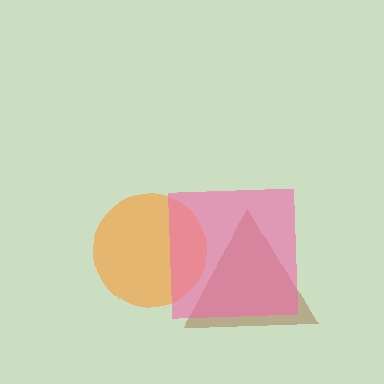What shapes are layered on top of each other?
The layered shapes are: an orange circle, a brown triangle, a pink square.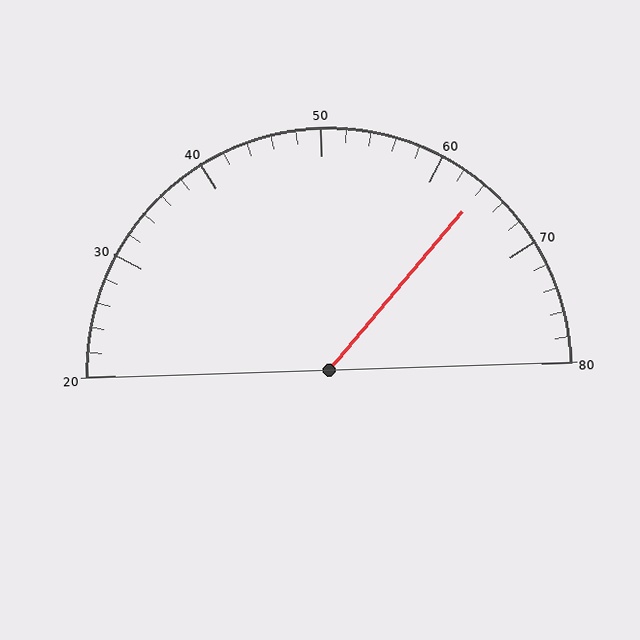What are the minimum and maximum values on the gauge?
The gauge ranges from 20 to 80.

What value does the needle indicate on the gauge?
The needle indicates approximately 64.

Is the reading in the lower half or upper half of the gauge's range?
The reading is in the upper half of the range (20 to 80).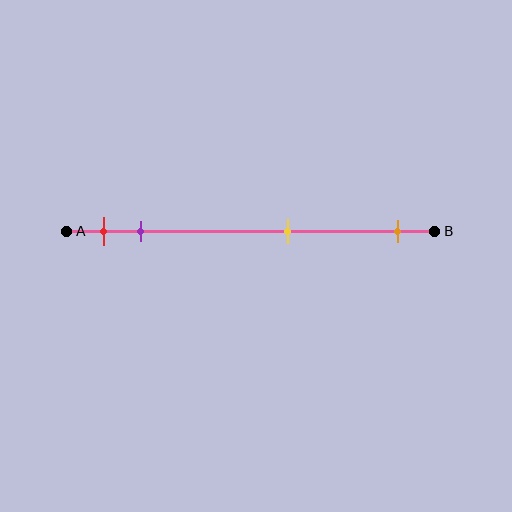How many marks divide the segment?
There are 4 marks dividing the segment.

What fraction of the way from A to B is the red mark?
The red mark is approximately 10% (0.1) of the way from A to B.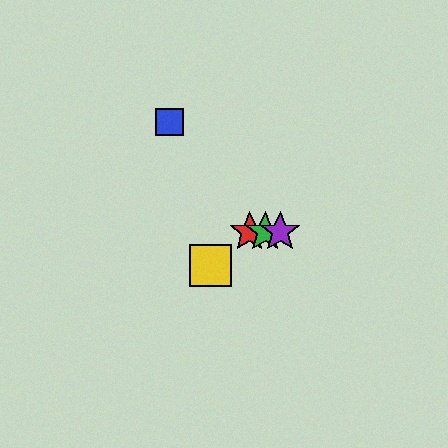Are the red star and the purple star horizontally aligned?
Yes, both are at y≈232.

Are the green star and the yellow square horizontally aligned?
No, the green star is at y≈232 and the yellow square is at y≈265.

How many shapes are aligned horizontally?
3 shapes (the red star, the green star, the purple star) are aligned horizontally.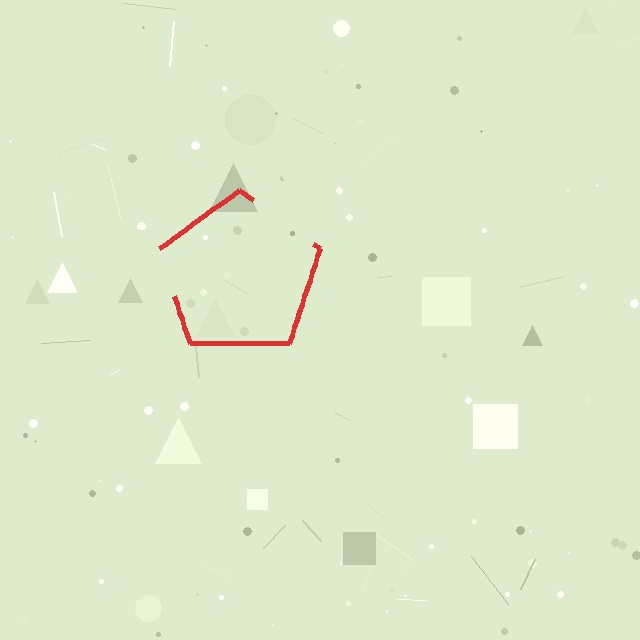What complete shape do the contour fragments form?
The contour fragments form a pentagon.